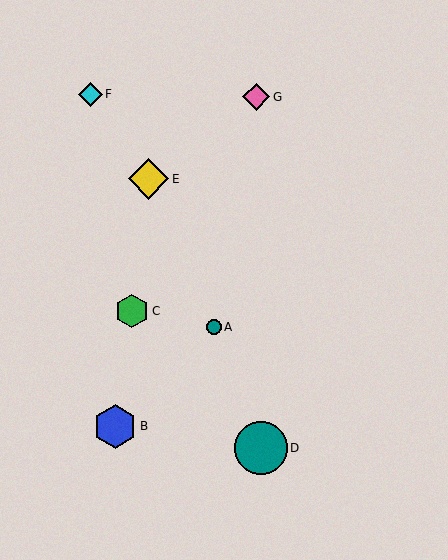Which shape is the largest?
The teal circle (labeled D) is the largest.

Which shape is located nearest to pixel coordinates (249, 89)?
The pink diamond (labeled G) at (256, 97) is nearest to that location.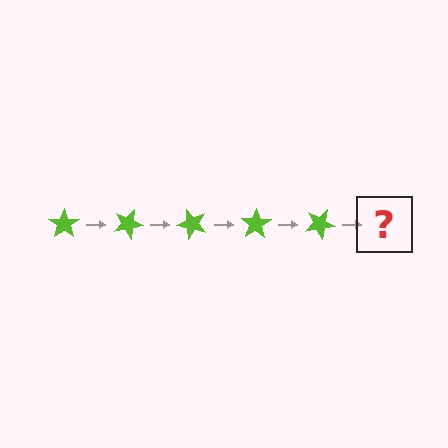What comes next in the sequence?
The next element should be a lime star rotated 125 degrees.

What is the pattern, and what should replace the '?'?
The pattern is that the star rotates 25 degrees each step. The '?' should be a lime star rotated 125 degrees.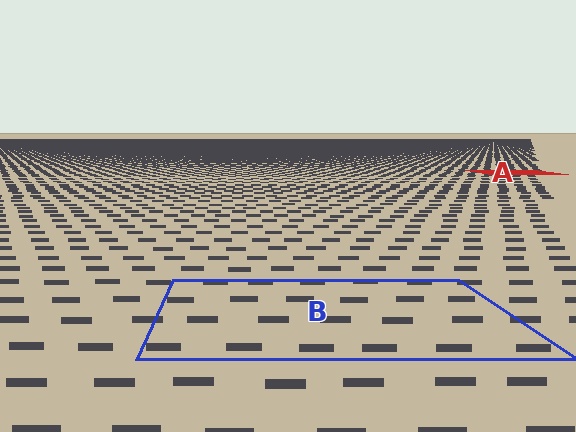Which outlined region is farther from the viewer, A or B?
Region A is farther from the viewer — the texture elements inside it appear smaller and more densely packed.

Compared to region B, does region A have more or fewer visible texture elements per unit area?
Region A has more texture elements per unit area — they are packed more densely because it is farther away.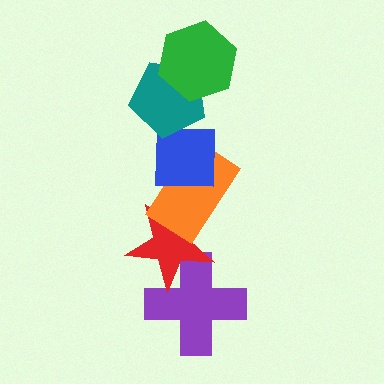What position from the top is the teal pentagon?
The teal pentagon is 2nd from the top.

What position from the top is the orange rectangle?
The orange rectangle is 4th from the top.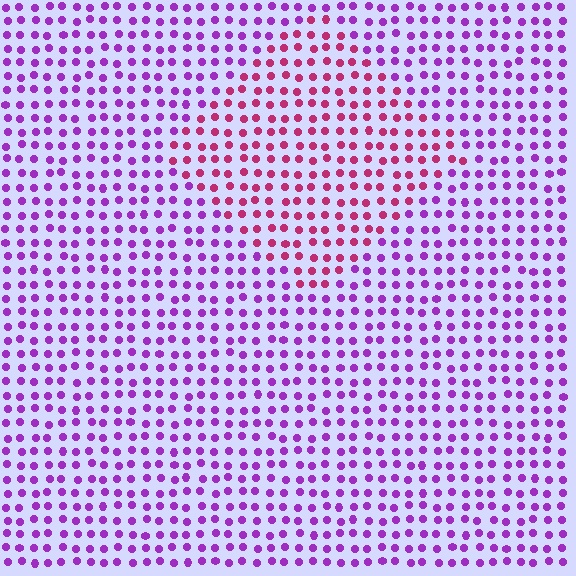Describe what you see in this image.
The image is filled with small purple elements in a uniform arrangement. A diamond-shaped region is visible where the elements are tinted to a slightly different hue, forming a subtle color boundary.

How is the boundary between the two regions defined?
The boundary is defined purely by a slight shift in hue (about 45 degrees). Spacing, size, and orientation are identical on both sides.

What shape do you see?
I see a diamond.